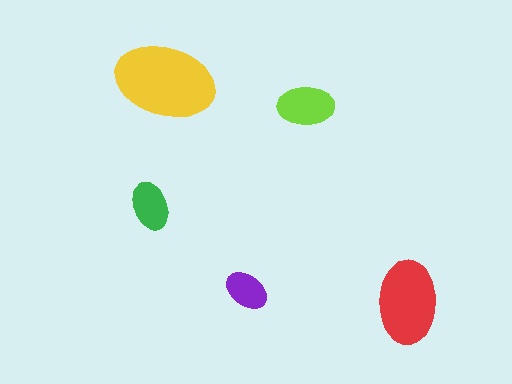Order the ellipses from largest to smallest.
the yellow one, the red one, the lime one, the green one, the purple one.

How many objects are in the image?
There are 5 objects in the image.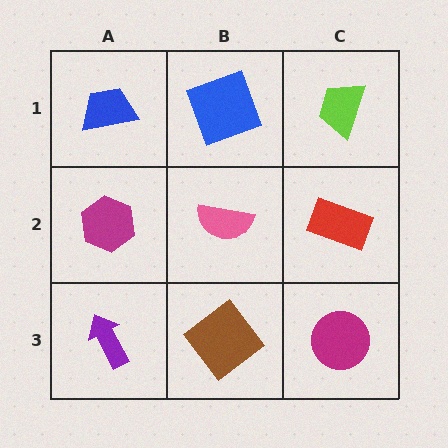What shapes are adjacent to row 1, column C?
A red rectangle (row 2, column C), a blue square (row 1, column B).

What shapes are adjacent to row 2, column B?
A blue square (row 1, column B), a brown diamond (row 3, column B), a magenta hexagon (row 2, column A), a red rectangle (row 2, column C).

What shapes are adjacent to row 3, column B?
A pink semicircle (row 2, column B), a purple arrow (row 3, column A), a magenta circle (row 3, column C).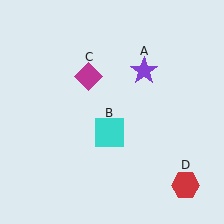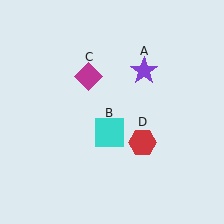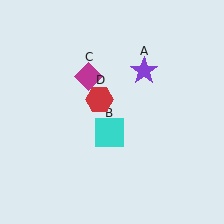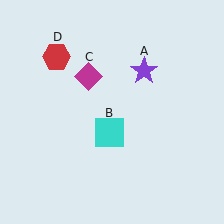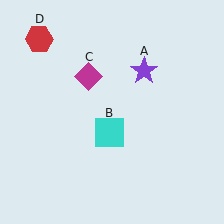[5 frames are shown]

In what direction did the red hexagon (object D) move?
The red hexagon (object D) moved up and to the left.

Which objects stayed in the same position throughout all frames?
Purple star (object A) and cyan square (object B) and magenta diamond (object C) remained stationary.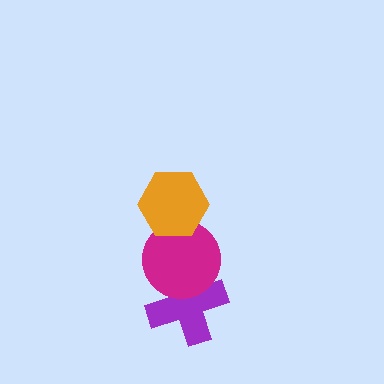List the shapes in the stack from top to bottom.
From top to bottom: the orange hexagon, the magenta circle, the purple cross.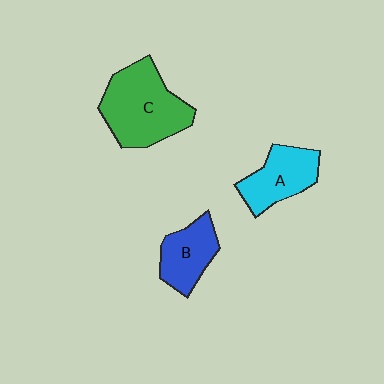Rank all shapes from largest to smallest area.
From largest to smallest: C (green), A (cyan), B (blue).